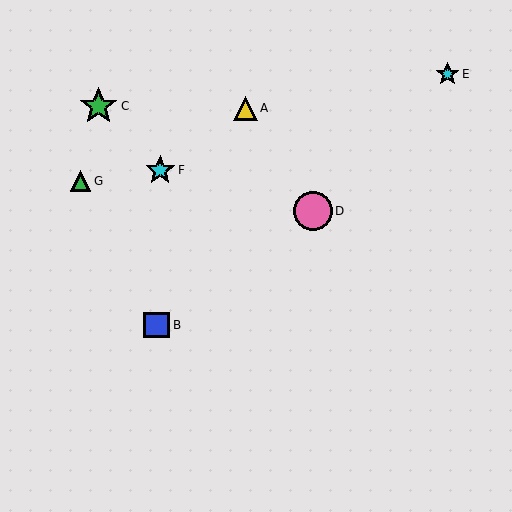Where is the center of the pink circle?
The center of the pink circle is at (313, 211).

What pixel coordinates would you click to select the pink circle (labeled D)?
Click at (313, 211) to select the pink circle D.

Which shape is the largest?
The pink circle (labeled D) is the largest.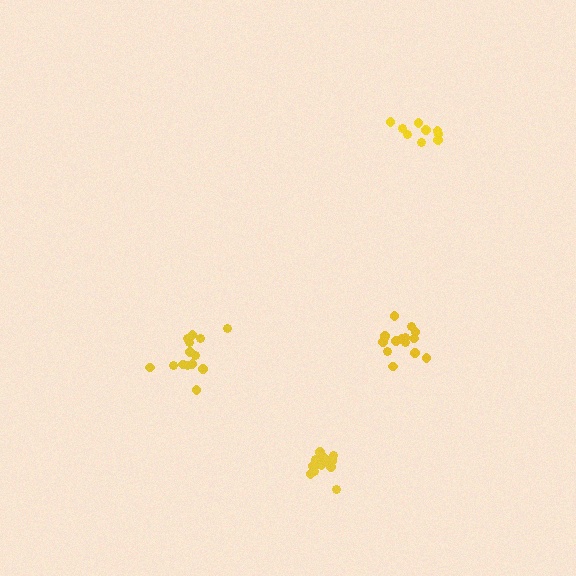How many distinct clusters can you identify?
There are 4 distinct clusters.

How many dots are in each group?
Group 1: 9 dots, Group 2: 15 dots, Group 3: 14 dots, Group 4: 15 dots (53 total).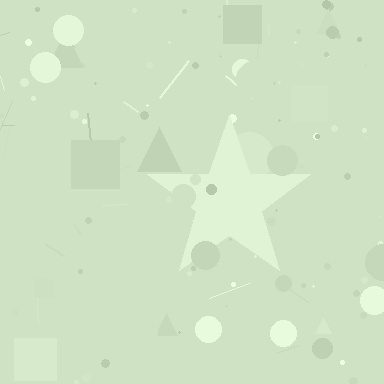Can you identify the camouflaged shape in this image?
The camouflaged shape is a star.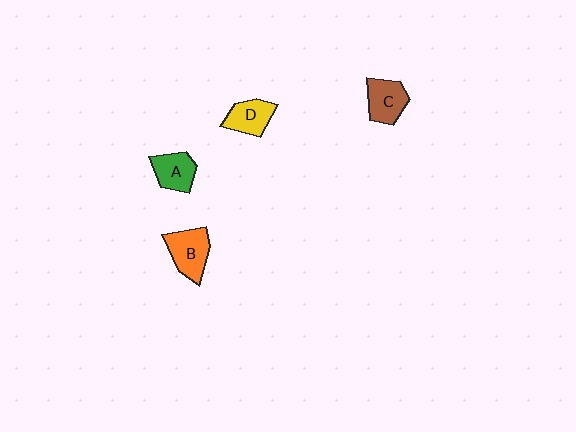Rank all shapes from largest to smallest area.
From largest to smallest: B (orange), C (brown), A (green), D (yellow).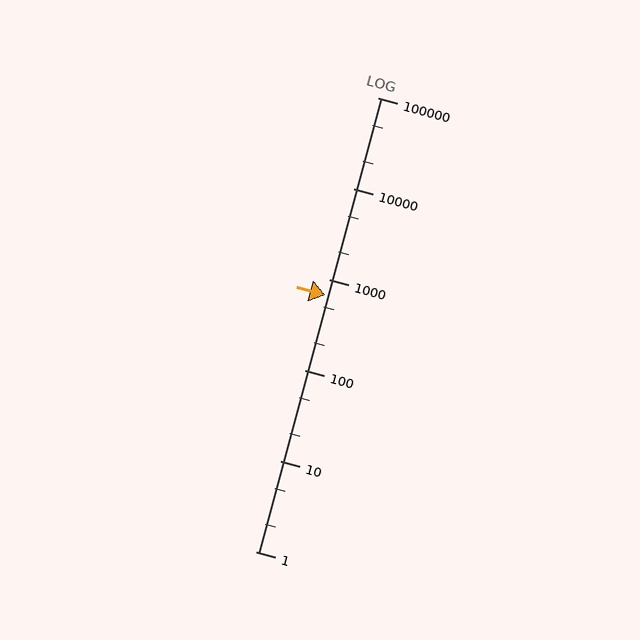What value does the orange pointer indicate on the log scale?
The pointer indicates approximately 670.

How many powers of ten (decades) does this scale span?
The scale spans 5 decades, from 1 to 100000.